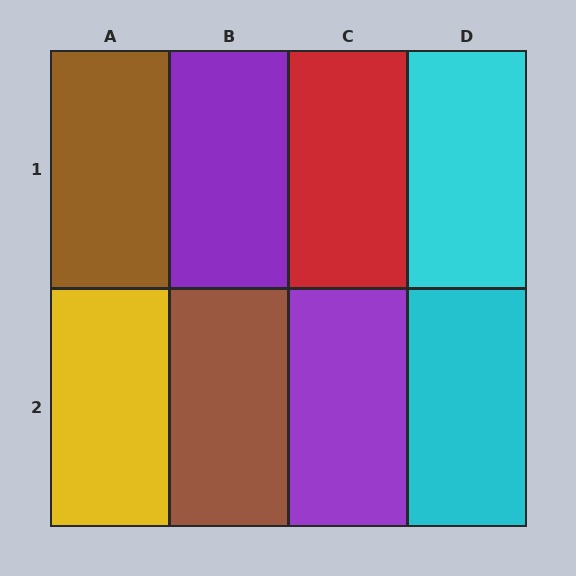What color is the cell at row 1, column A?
Brown.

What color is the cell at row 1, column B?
Purple.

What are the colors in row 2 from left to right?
Yellow, brown, purple, cyan.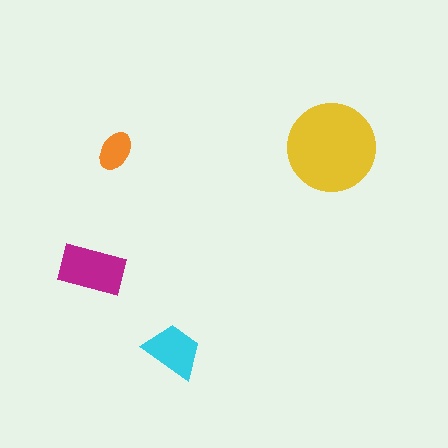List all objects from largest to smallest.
The yellow circle, the magenta rectangle, the cyan trapezoid, the orange ellipse.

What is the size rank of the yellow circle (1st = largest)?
1st.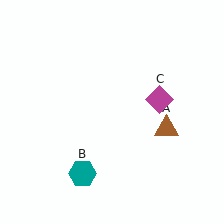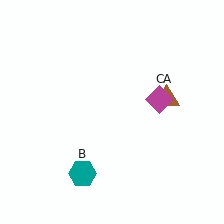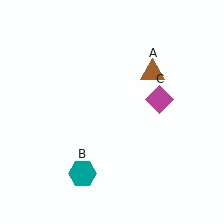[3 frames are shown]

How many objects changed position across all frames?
1 object changed position: brown triangle (object A).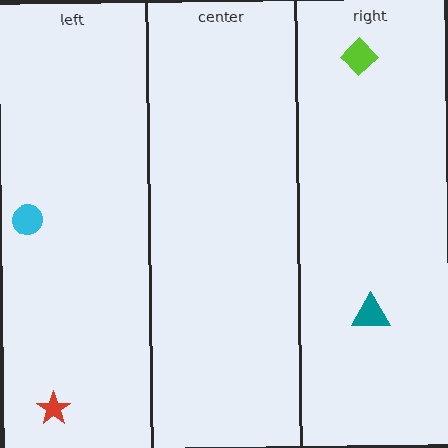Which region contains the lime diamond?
The right region.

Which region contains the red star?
The left region.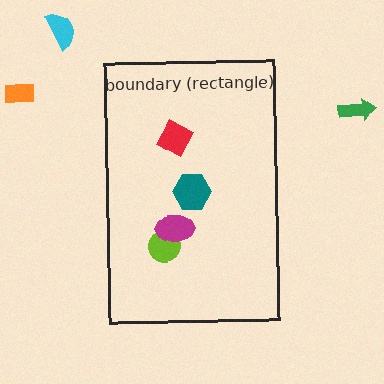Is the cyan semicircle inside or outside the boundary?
Outside.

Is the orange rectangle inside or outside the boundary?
Outside.